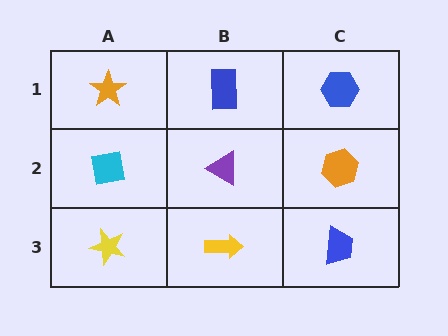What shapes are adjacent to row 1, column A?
A cyan square (row 2, column A), a blue rectangle (row 1, column B).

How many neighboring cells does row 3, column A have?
2.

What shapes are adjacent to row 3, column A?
A cyan square (row 2, column A), a yellow arrow (row 3, column B).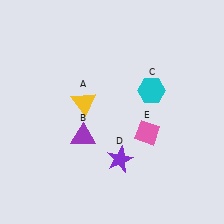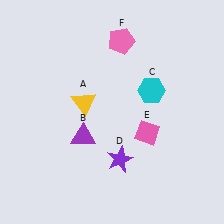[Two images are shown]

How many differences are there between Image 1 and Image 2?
There is 1 difference between the two images.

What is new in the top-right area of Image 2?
A pink pentagon (F) was added in the top-right area of Image 2.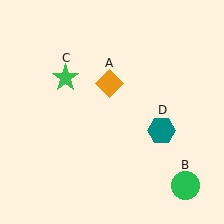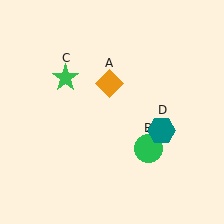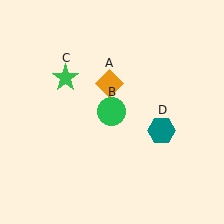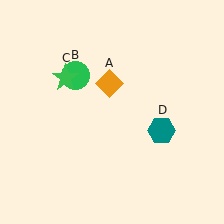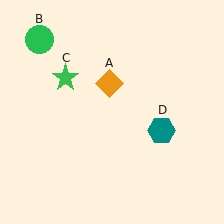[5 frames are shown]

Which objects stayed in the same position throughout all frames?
Orange diamond (object A) and green star (object C) and teal hexagon (object D) remained stationary.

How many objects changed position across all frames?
1 object changed position: green circle (object B).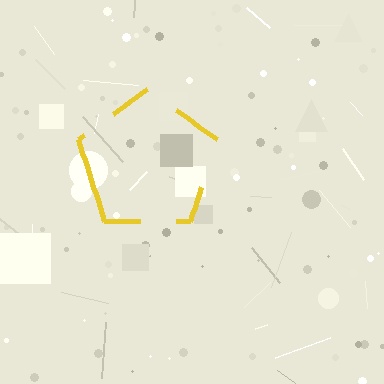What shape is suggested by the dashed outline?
The dashed outline suggests a pentagon.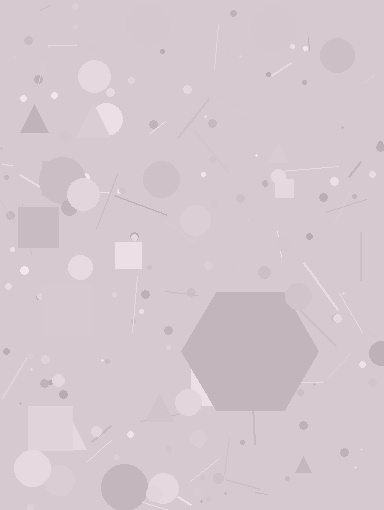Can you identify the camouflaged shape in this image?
The camouflaged shape is a hexagon.